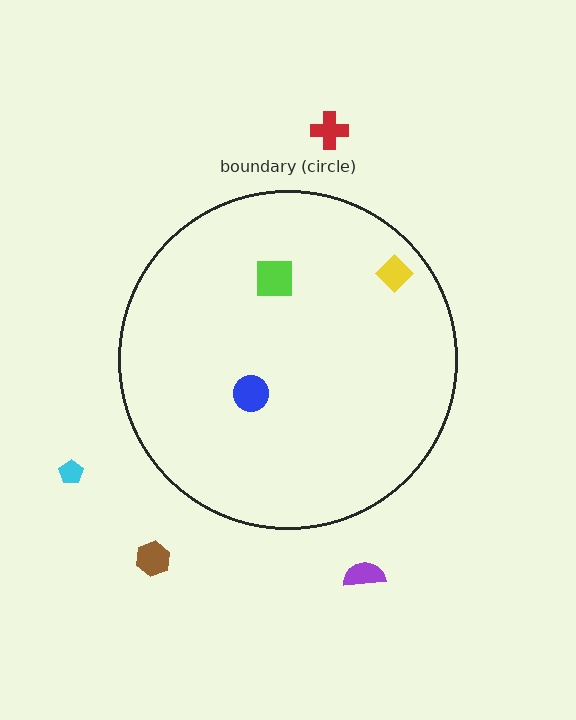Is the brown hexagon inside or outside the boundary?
Outside.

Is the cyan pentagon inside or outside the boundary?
Outside.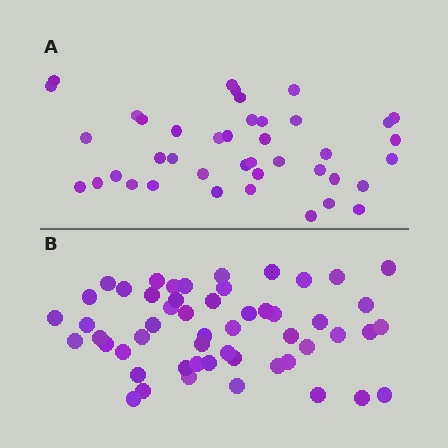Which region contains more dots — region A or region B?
Region B (the bottom region) has more dots.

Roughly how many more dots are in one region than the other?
Region B has roughly 12 or so more dots than region A.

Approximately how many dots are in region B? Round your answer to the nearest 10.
About 50 dots. (The exact count is 53, which rounds to 50.)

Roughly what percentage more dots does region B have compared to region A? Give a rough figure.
About 30% more.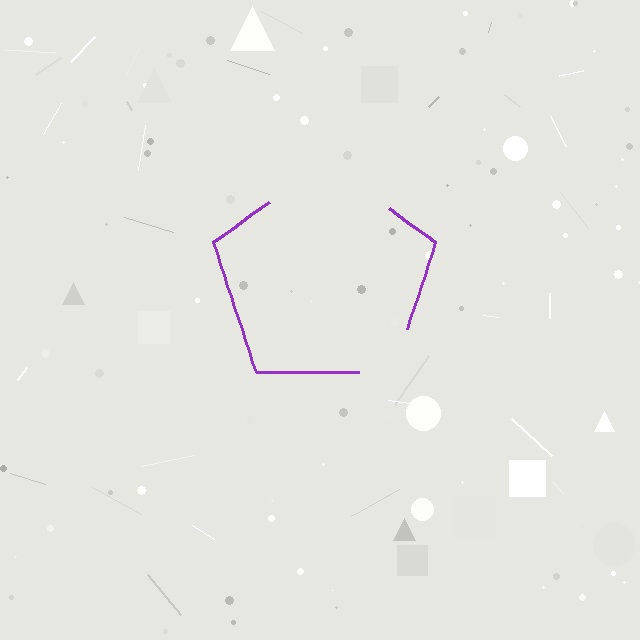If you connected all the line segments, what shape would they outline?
They would outline a pentagon.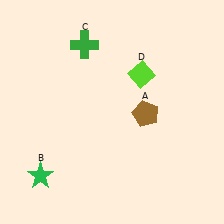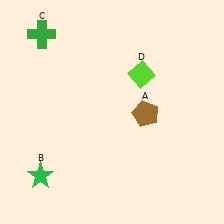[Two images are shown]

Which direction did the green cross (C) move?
The green cross (C) moved left.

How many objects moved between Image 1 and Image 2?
1 object moved between the two images.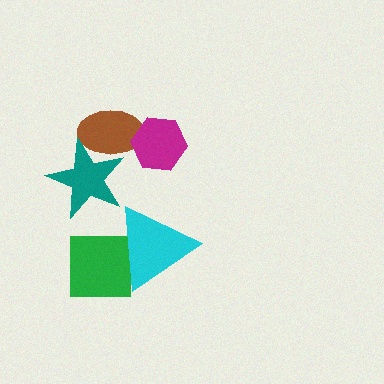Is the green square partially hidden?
Yes, it is partially covered by another shape.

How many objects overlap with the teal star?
1 object overlaps with the teal star.